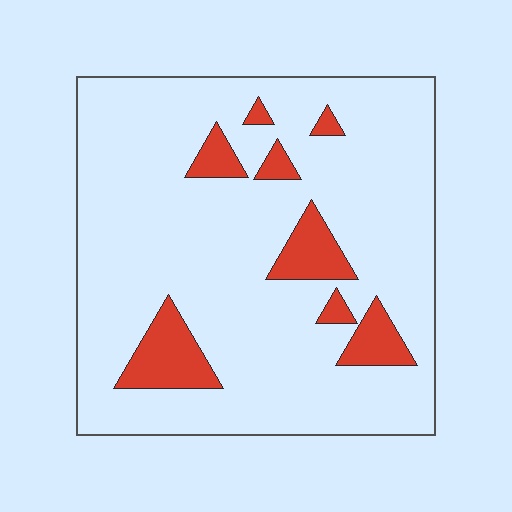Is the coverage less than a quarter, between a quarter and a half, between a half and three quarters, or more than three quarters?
Less than a quarter.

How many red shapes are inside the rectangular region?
8.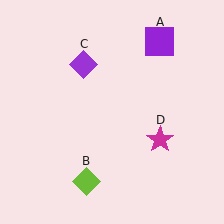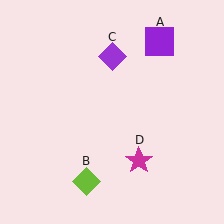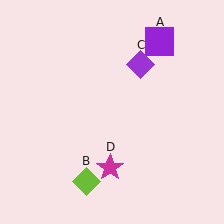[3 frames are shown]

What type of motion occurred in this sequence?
The purple diamond (object C), magenta star (object D) rotated clockwise around the center of the scene.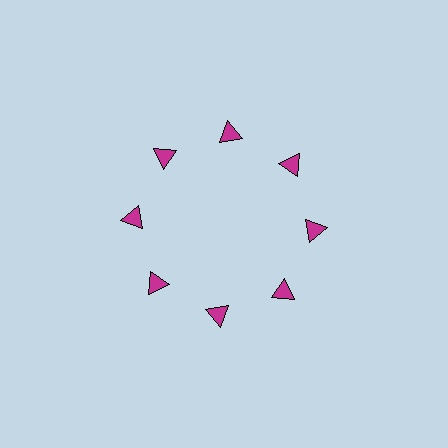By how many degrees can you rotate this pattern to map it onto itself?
The pattern maps onto itself every 45 degrees of rotation.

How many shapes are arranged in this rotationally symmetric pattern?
There are 8 shapes, arranged in 8 groups of 1.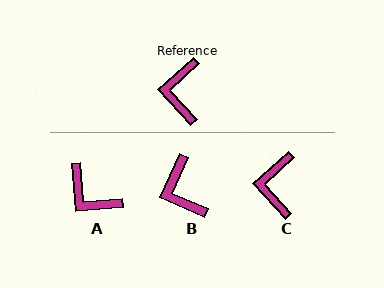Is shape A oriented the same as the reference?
No, it is off by about 52 degrees.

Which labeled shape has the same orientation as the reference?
C.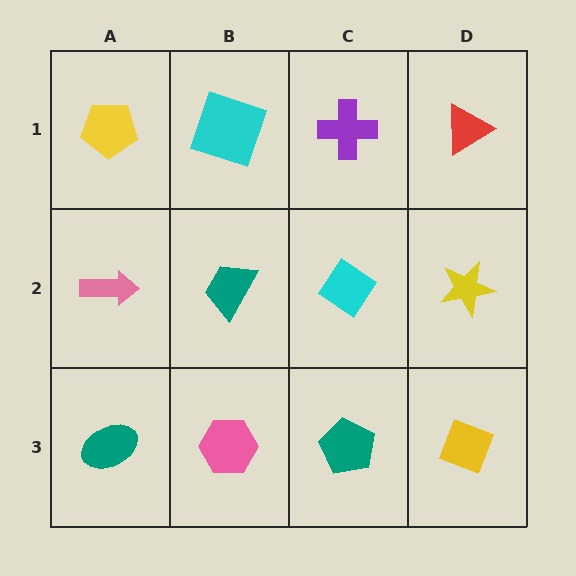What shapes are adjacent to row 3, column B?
A teal trapezoid (row 2, column B), a teal ellipse (row 3, column A), a teal pentagon (row 3, column C).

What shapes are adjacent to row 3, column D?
A yellow star (row 2, column D), a teal pentagon (row 3, column C).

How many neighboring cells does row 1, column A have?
2.